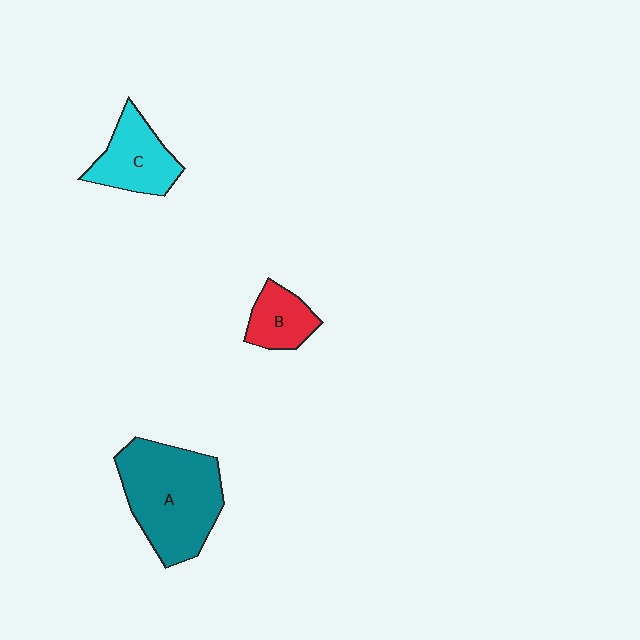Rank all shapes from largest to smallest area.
From largest to smallest: A (teal), C (cyan), B (red).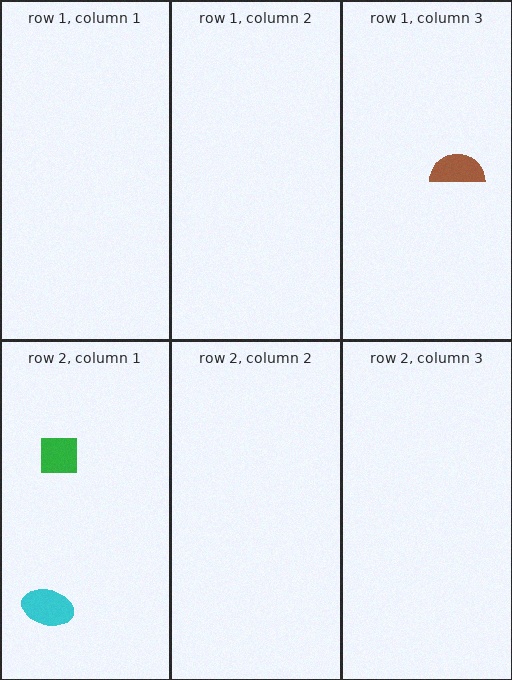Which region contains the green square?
The row 2, column 1 region.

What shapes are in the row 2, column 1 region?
The cyan ellipse, the green square.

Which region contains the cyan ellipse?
The row 2, column 1 region.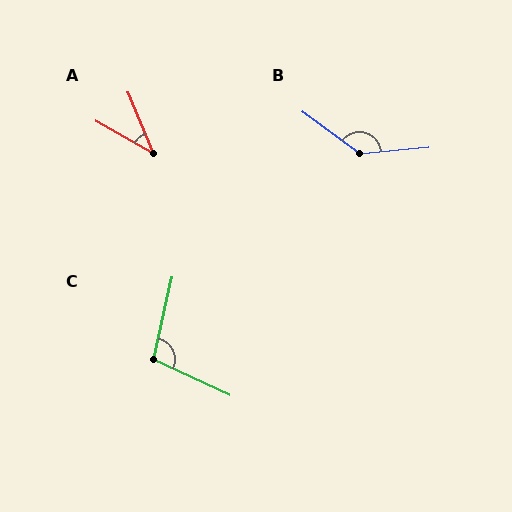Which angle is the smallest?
A, at approximately 38 degrees.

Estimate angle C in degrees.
Approximately 102 degrees.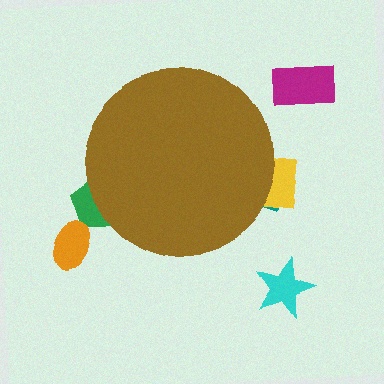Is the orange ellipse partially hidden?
No, the orange ellipse is fully visible.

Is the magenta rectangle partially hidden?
No, the magenta rectangle is fully visible.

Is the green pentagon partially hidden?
Yes, the green pentagon is partially hidden behind the brown circle.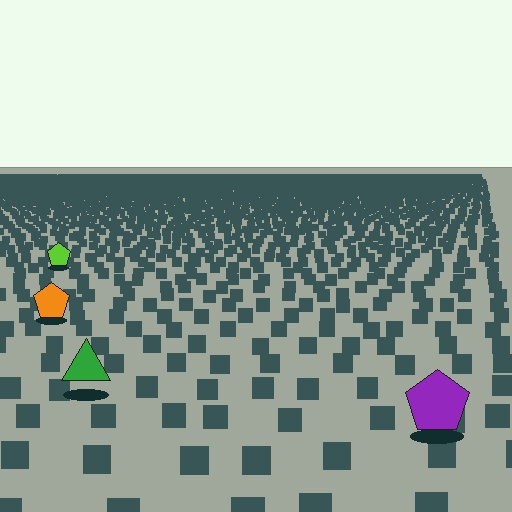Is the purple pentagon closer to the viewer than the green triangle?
Yes. The purple pentagon is closer — you can tell from the texture gradient: the ground texture is coarser near it.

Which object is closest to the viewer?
The purple pentagon is closest. The texture marks near it are larger and more spread out.